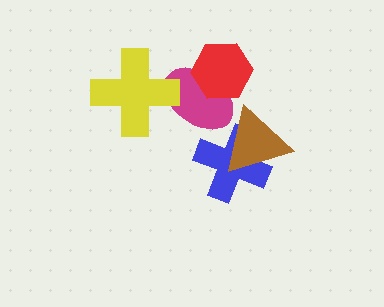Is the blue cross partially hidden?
Yes, it is partially covered by another shape.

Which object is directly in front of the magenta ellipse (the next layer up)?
The red hexagon is directly in front of the magenta ellipse.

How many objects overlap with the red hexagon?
1 object overlaps with the red hexagon.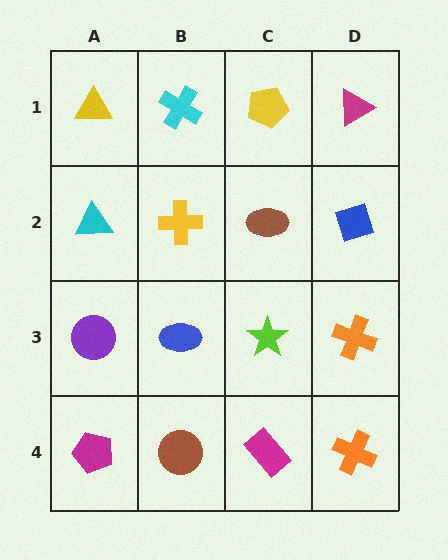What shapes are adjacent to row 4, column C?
A lime star (row 3, column C), a brown circle (row 4, column B), an orange cross (row 4, column D).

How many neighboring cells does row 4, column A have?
2.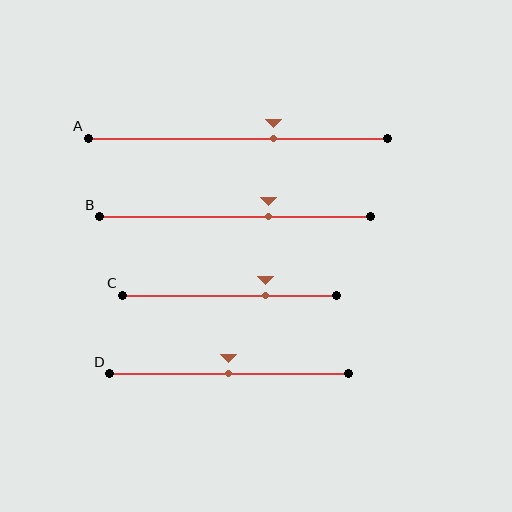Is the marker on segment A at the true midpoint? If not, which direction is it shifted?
No, the marker on segment A is shifted to the right by about 12% of the segment length.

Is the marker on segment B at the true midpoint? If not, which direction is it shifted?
No, the marker on segment B is shifted to the right by about 12% of the segment length.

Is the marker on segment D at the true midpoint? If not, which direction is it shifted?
Yes, the marker on segment D is at the true midpoint.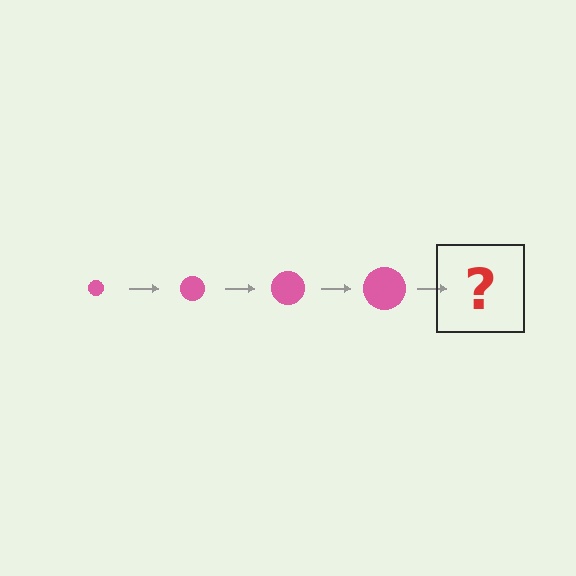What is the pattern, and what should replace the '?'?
The pattern is that the circle gets progressively larger each step. The '?' should be a pink circle, larger than the previous one.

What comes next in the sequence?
The next element should be a pink circle, larger than the previous one.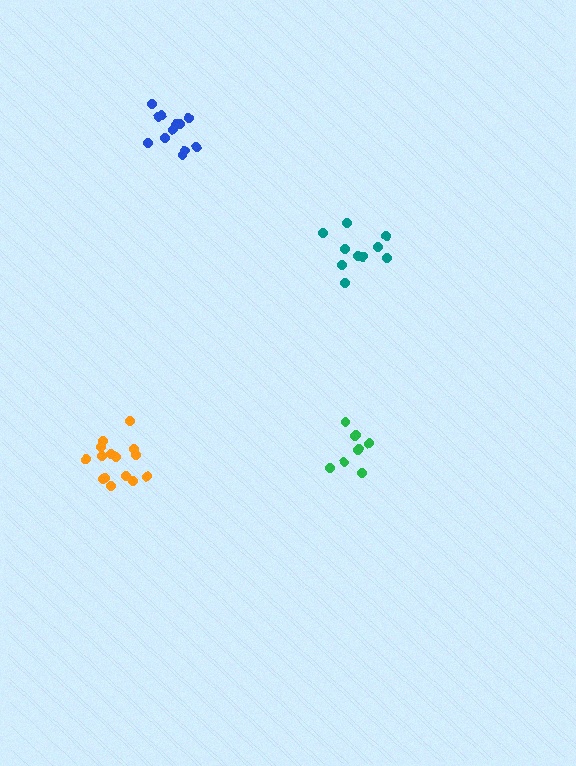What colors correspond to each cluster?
The clusters are colored: teal, orange, green, blue.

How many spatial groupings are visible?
There are 4 spatial groupings.